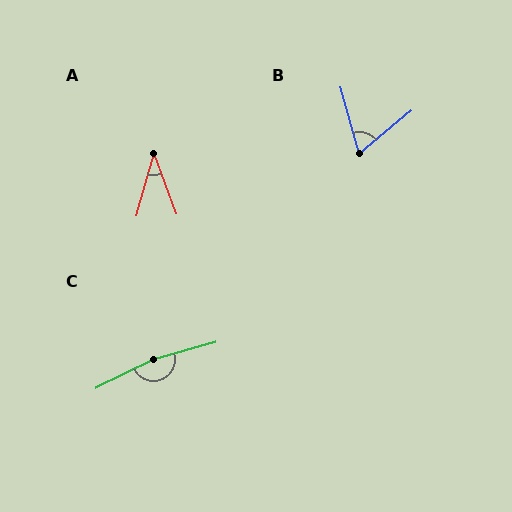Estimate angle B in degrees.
Approximately 66 degrees.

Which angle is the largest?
C, at approximately 169 degrees.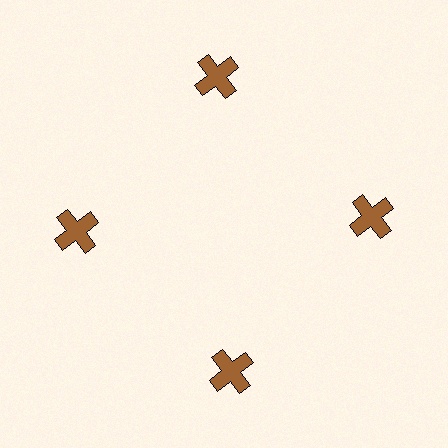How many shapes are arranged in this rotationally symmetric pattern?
There are 4 shapes, arranged in 4 groups of 1.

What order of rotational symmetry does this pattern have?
This pattern has 4-fold rotational symmetry.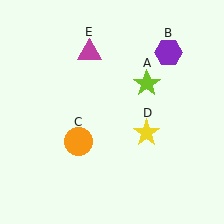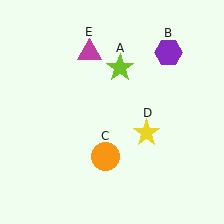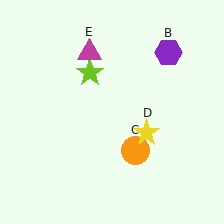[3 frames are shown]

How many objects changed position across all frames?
2 objects changed position: lime star (object A), orange circle (object C).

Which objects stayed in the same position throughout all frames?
Purple hexagon (object B) and yellow star (object D) and magenta triangle (object E) remained stationary.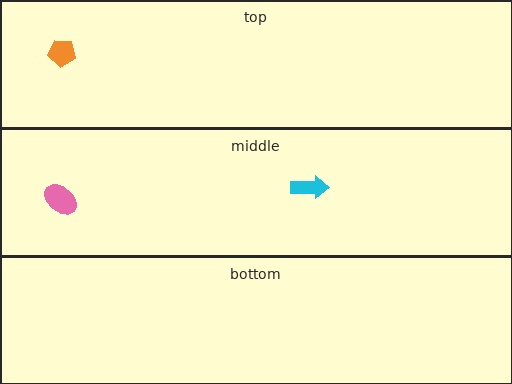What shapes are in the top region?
The orange pentagon.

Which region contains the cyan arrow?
The middle region.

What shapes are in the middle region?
The pink ellipse, the cyan arrow.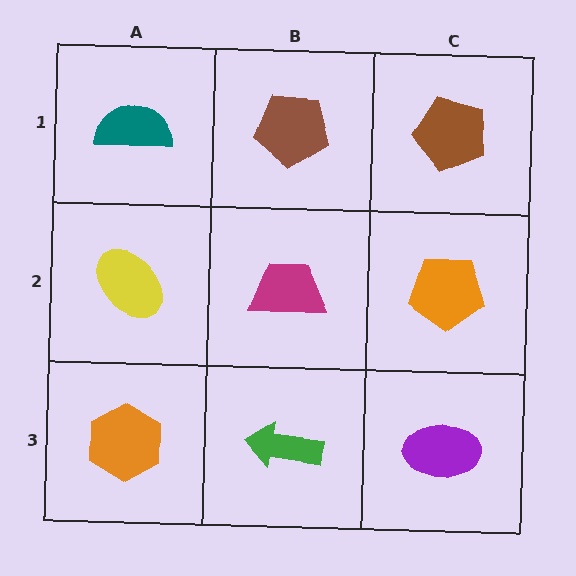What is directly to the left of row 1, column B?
A teal semicircle.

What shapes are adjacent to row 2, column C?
A brown pentagon (row 1, column C), a purple ellipse (row 3, column C), a magenta trapezoid (row 2, column B).